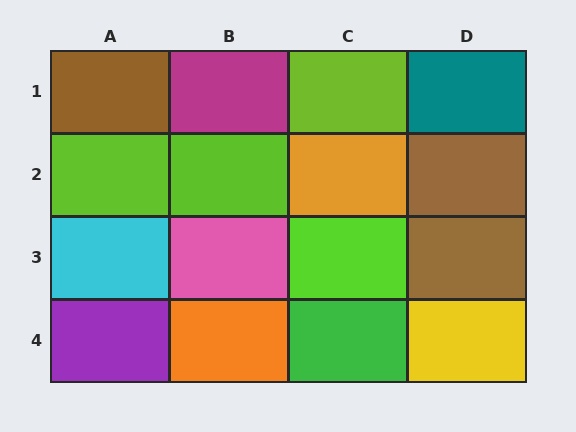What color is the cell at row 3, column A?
Cyan.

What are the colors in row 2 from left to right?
Lime, lime, orange, brown.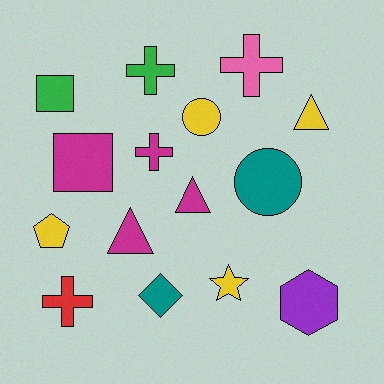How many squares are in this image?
There are 2 squares.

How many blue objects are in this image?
There are no blue objects.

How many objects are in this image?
There are 15 objects.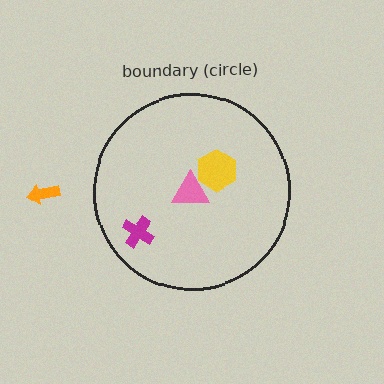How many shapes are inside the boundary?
3 inside, 1 outside.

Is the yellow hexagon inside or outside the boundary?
Inside.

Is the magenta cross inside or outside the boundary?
Inside.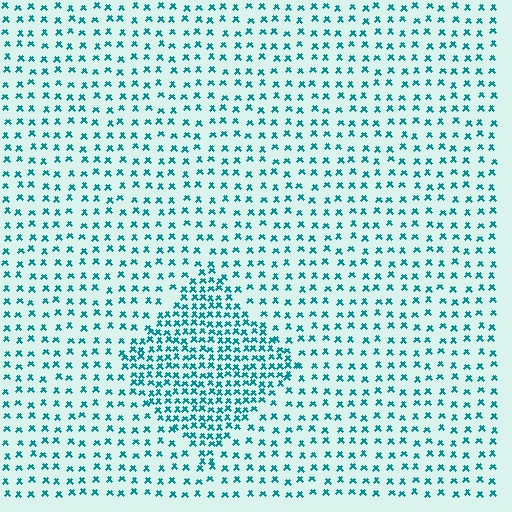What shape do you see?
I see a diamond.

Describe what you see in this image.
The image contains small teal elements arranged at two different densities. A diamond-shaped region is visible where the elements are more densely packed than the surrounding area.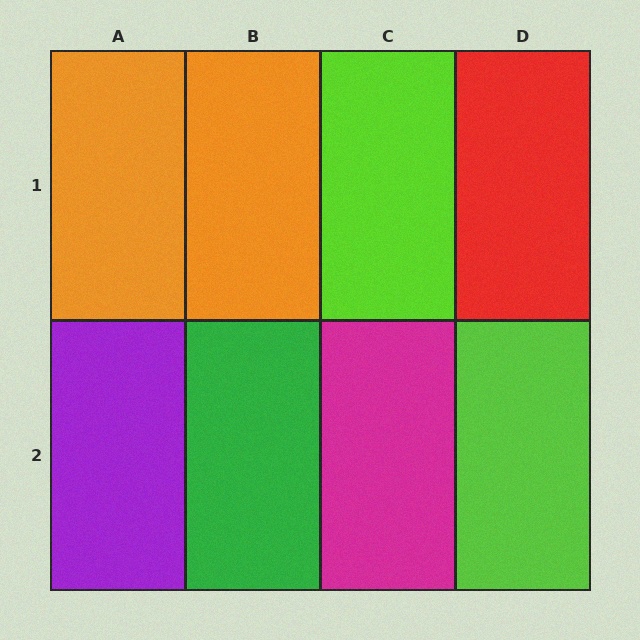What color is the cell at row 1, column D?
Red.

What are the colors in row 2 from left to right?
Purple, green, magenta, lime.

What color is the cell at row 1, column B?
Orange.